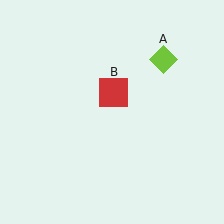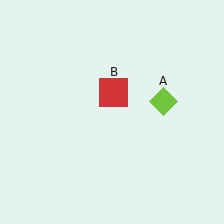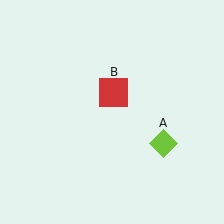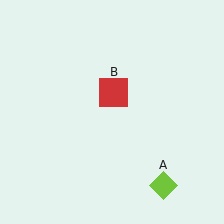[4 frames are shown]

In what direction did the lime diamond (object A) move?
The lime diamond (object A) moved down.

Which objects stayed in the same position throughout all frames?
Red square (object B) remained stationary.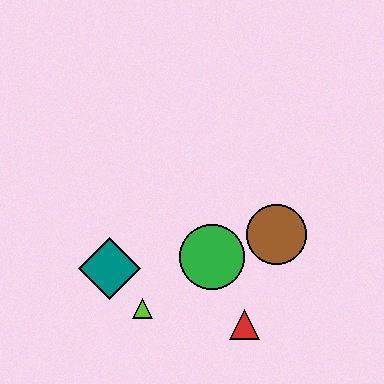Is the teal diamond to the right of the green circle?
No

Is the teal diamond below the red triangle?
No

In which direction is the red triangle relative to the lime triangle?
The red triangle is to the right of the lime triangle.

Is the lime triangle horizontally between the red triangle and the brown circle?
No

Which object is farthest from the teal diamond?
The brown circle is farthest from the teal diamond.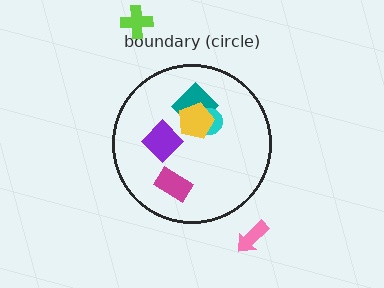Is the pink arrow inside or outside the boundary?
Outside.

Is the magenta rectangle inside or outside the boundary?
Inside.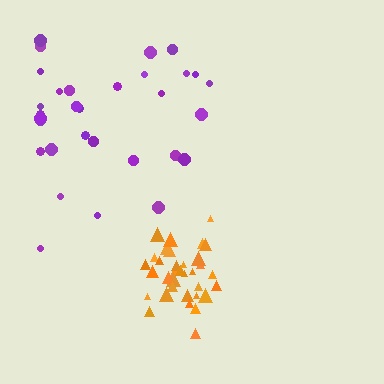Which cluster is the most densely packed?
Orange.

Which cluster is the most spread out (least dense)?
Purple.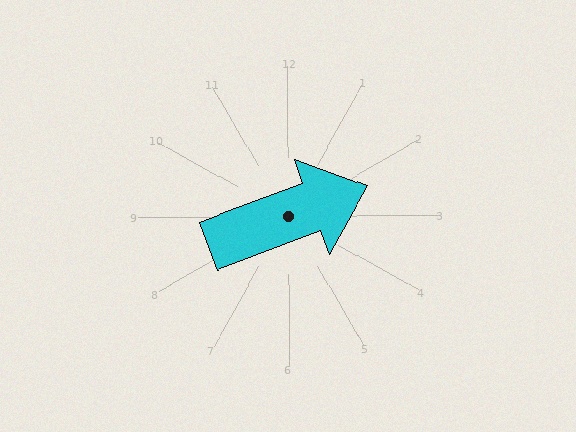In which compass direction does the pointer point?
East.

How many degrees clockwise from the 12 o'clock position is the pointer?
Approximately 70 degrees.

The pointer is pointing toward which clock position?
Roughly 2 o'clock.